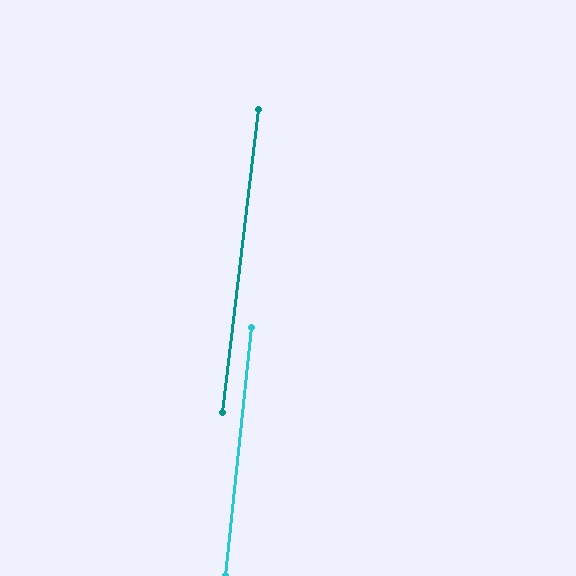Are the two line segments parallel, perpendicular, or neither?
Parallel — their directions differ by only 0.9°.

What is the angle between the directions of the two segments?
Approximately 1 degree.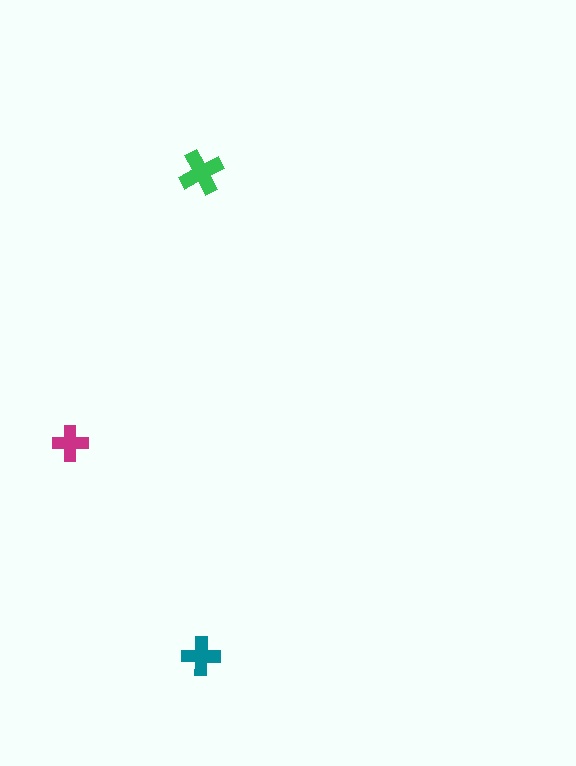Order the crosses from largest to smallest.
the green one, the teal one, the magenta one.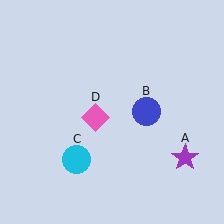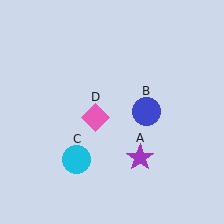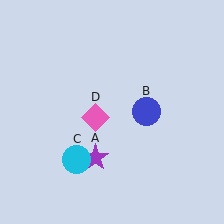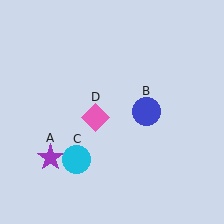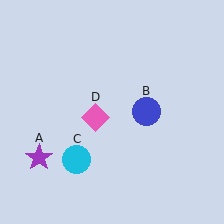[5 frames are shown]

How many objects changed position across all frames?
1 object changed position: purple star (object A).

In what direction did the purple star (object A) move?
The purple star (object A) moved left.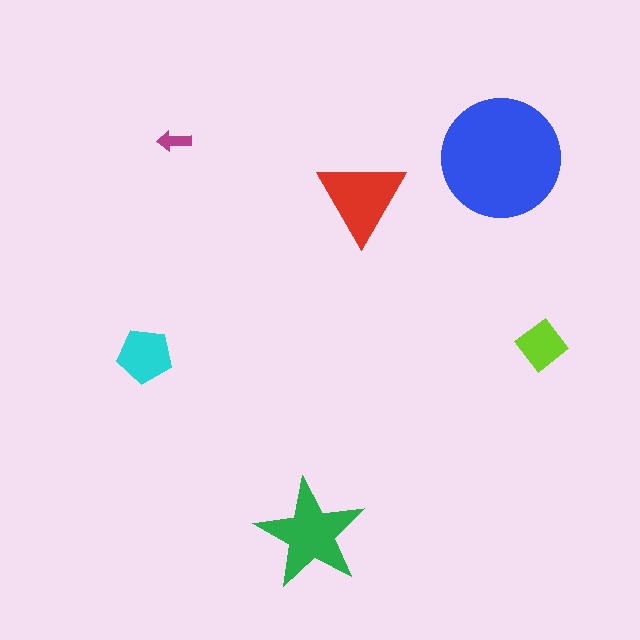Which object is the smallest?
The magenta arrow.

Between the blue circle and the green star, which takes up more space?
The blue circle.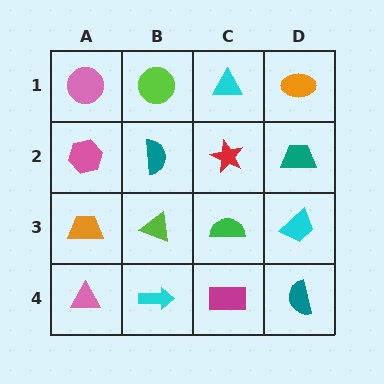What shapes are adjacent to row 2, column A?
A pink circle (row 1, column A), an orange trapezoid (row 3, column A), a teal semicircle (row 2, column B).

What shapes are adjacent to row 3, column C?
A red star (row 2, column C), a magenta rectangle (row 4, column C), a lime triangle (row 3, column B), a cyan trapezoid (row 3, column D).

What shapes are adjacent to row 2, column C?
A cyan triangle (row 1, column C), a green semicircle (row 3, column C), a teal semicircle (row 2, column B), a teal trapezoid (row 2, column D).